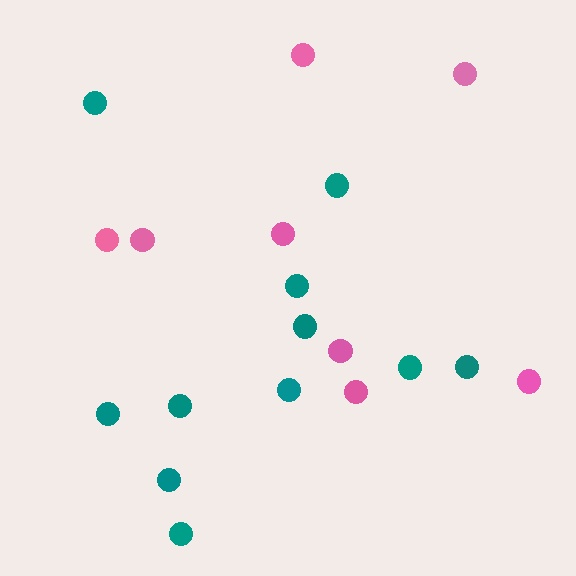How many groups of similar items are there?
There are 2 groups: one group of teal circles (11) and one group of pink circles (8).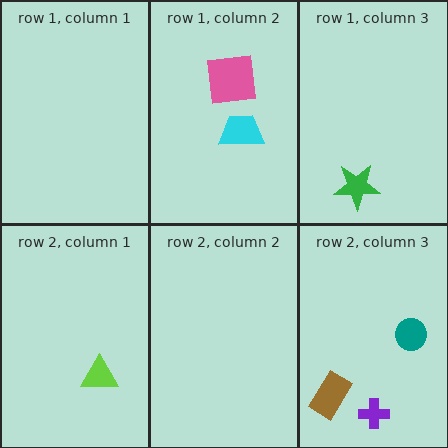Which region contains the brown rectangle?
The row 2, column 3 region.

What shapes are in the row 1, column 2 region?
The pink square, the cyan trapezoid.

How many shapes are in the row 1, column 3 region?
1.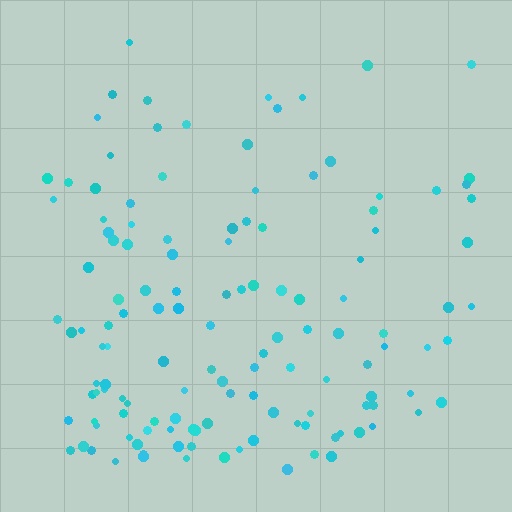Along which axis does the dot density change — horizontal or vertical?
Vertical.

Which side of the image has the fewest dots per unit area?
The top.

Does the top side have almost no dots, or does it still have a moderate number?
Still a moderate number, just noticeably fewer than the bottom.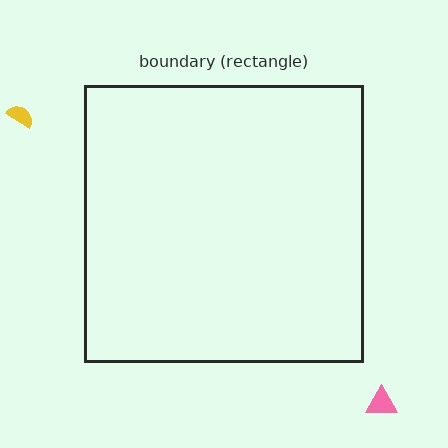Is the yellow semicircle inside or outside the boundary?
Outside.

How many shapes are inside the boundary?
0 inside, 2 outside.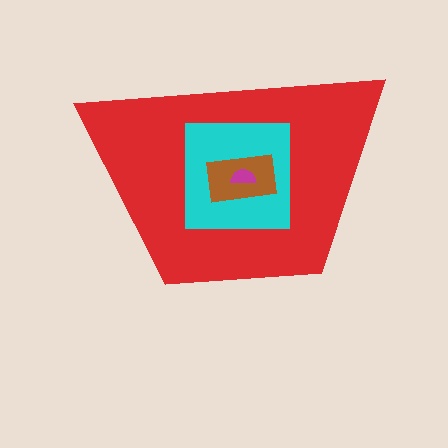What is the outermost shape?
The red trapezoid.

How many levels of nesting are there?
4.